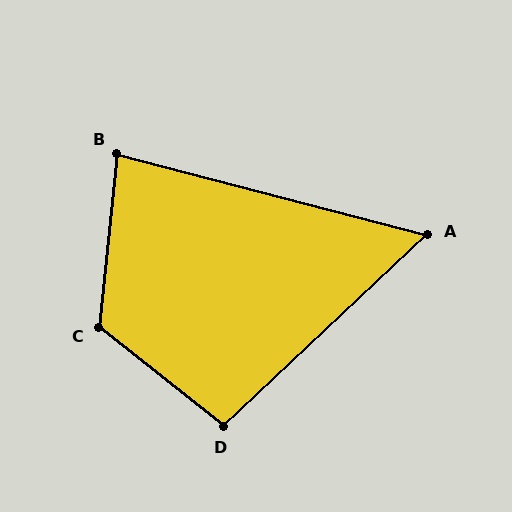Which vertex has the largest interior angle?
C, at approximately 122 degrees.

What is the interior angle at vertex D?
Approximately 99 degrees (obtuse).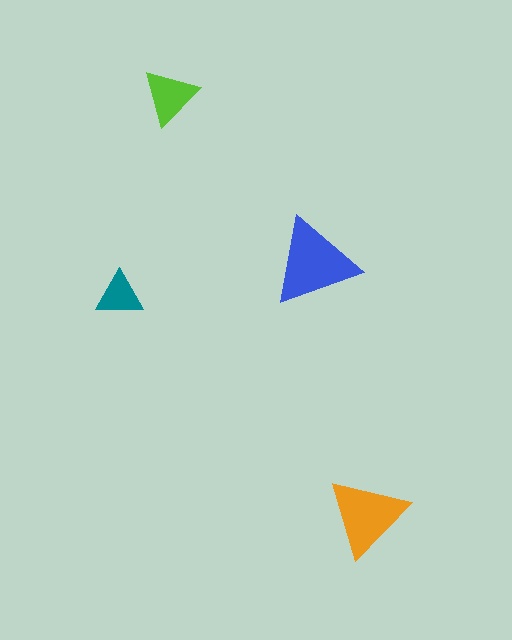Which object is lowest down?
The orange triangle is bottommost.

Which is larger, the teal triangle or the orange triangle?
The orange one.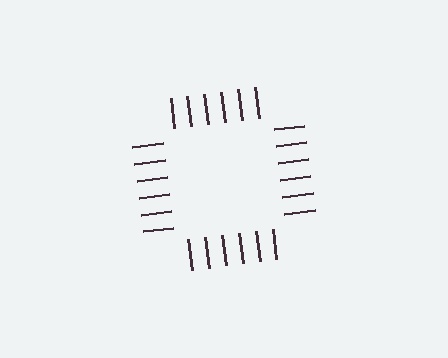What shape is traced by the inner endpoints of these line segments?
An illusory square — the line segments terminate on its edges but no continuous stroke is drawn.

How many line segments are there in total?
24 — 6 along each of the 4 edges.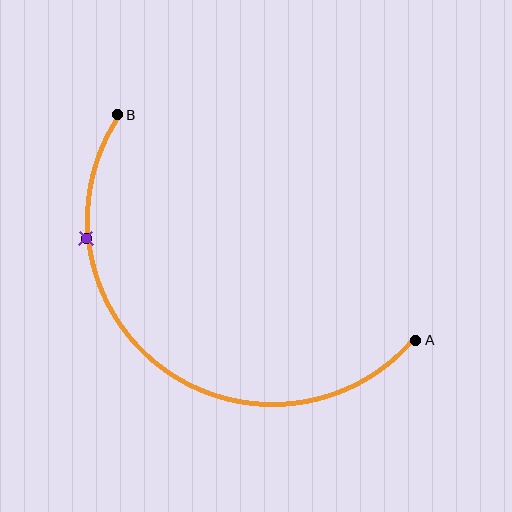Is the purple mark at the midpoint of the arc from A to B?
No. The purple mark lies on the arc but is closer to endpoint B. The arc midpoint would be at the point on the curve equidistant along the arc from both A and B.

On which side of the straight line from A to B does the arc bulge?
The arc bulges below and to the left of the straight line connecting A and B.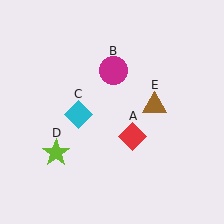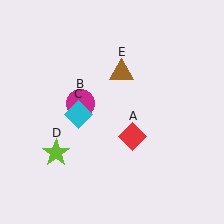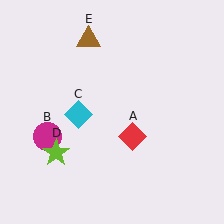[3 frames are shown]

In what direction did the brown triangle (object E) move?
The brown triangle (object E) moved up and to the left.